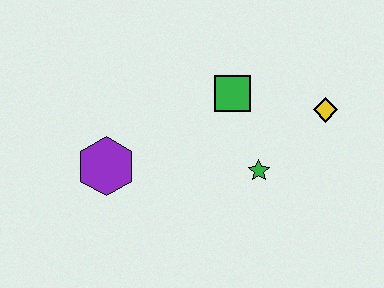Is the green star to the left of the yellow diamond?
Yes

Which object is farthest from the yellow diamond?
The purple hexagon is farthest from the yellow diamond.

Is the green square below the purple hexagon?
No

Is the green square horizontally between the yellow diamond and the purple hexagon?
Yes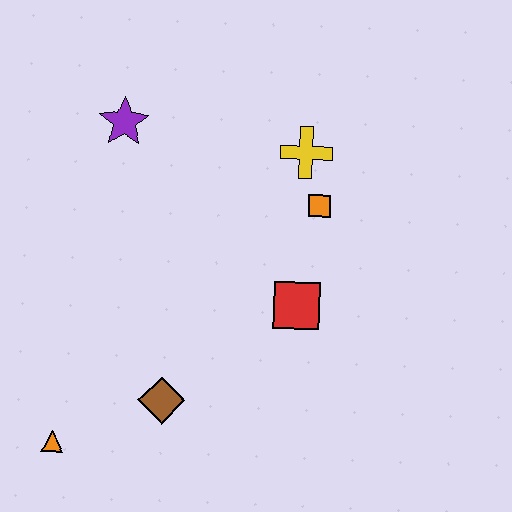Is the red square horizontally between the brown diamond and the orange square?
Yes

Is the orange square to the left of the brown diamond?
No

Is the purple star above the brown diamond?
Yes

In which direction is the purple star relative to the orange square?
The purple star is to the left of the orange square.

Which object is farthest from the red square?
The orange triangle is farthest from the red square.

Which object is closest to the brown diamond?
The orange triangle is closest to the brown diamond.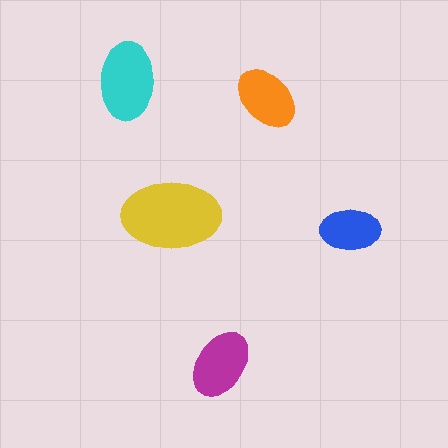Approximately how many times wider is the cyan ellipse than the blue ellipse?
About 1.5 times wider.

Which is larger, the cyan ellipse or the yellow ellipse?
The yellow one.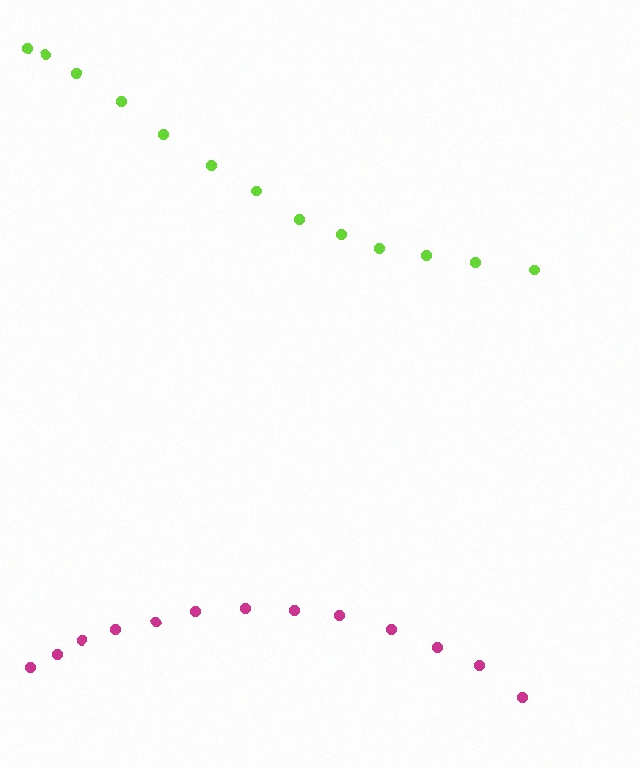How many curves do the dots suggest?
There are 2 distinct paths.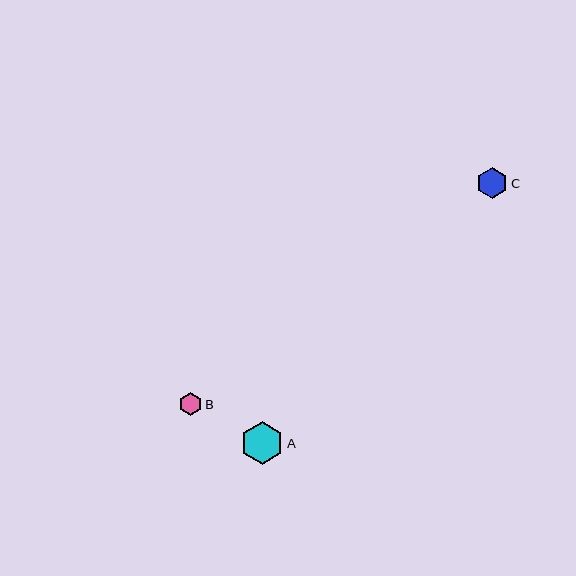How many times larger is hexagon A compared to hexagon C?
Hexagon A is approximately 1.4 times the size of hexagon C.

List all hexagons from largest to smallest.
From largest to smallest: A, C, B.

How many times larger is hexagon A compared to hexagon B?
Hexagon A is approximately 1.9 times the size of hexagon B.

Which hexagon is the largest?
Hexagon A is the largest with a size of approximately 43 pixels.